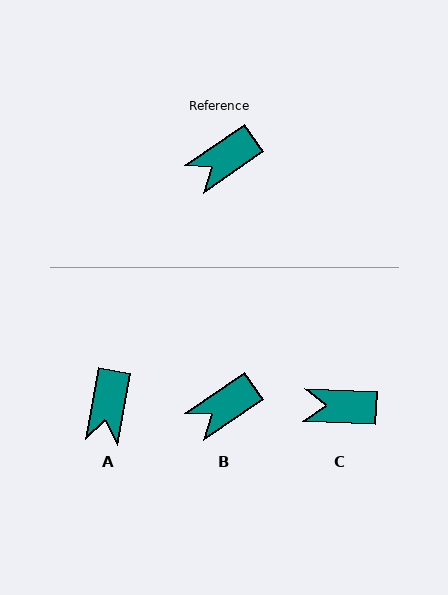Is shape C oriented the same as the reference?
No, it is off by about 37 degrees.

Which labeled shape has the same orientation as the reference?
B.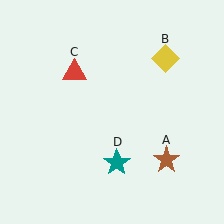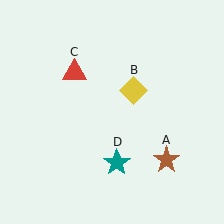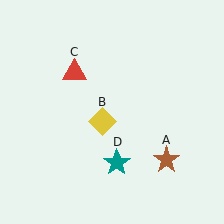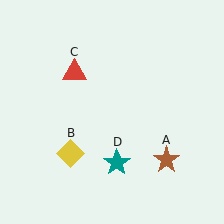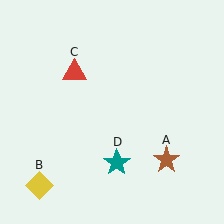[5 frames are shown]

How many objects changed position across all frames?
1 object changed position: yellow diamond (object B).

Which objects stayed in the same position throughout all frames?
Brown star (object A) and red triangle (object C) and teal star (object D) remained stationary.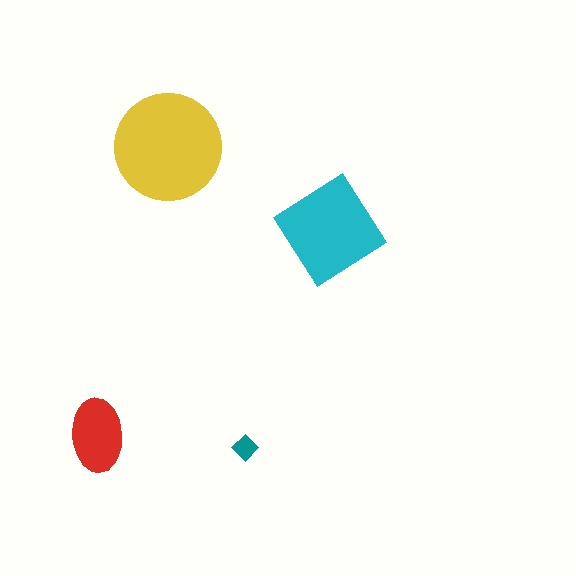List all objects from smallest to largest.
The teal diamond, the red ellipse, the cyan diamond, the yellow circle.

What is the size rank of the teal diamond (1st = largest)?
4th.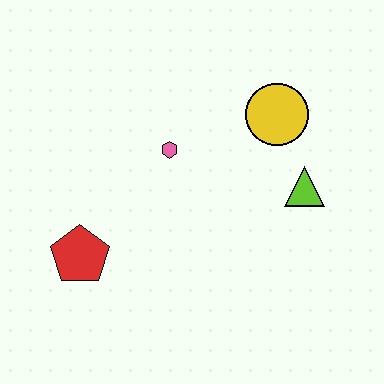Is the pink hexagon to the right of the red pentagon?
Yes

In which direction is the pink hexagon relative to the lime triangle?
The pink hexagon is to the left of the lime triangle.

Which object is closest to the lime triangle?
The yellow circle is closest to the lime triangle.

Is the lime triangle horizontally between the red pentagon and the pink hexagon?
No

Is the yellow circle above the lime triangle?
Yes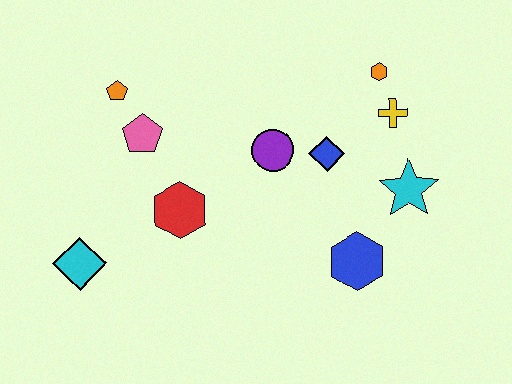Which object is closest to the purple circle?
The blue diamond is closest to the purple circle.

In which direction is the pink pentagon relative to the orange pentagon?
The pink pentagon is below the orange pentagon.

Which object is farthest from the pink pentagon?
The cyan star is farthest from the pink pentagon.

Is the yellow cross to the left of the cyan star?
Yes